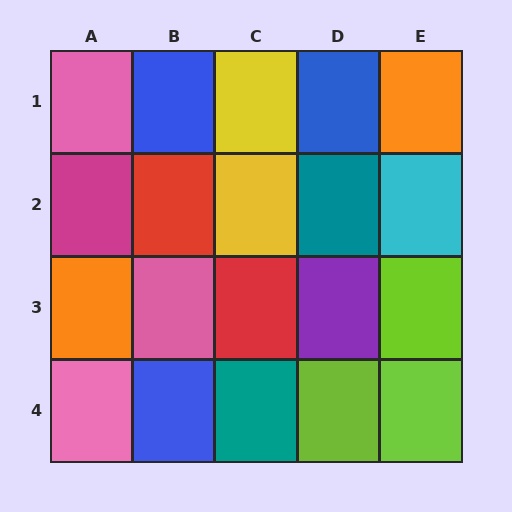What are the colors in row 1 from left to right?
Pink, blue, yellow, blue, orange.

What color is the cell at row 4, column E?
Lime.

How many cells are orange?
2 cells are orange.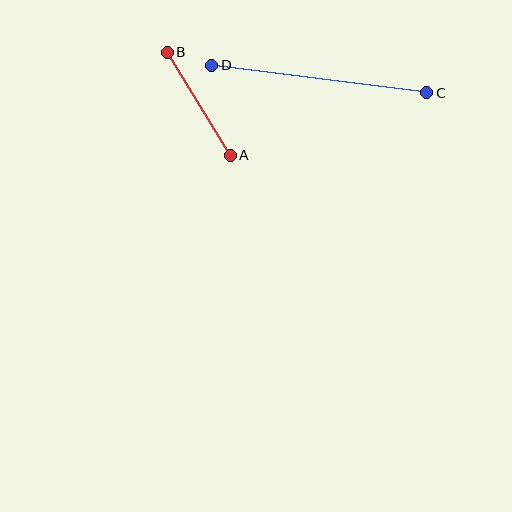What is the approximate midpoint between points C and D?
The midpoint is at approximately (319, 79) pixels.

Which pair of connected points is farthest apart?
Points C and D are farthest apart.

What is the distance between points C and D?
The distance is approximately 217 pixels.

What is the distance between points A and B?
The distance is approximately 121 pixels.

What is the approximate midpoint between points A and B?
The midpoint is at approximately (199, 104) pixels.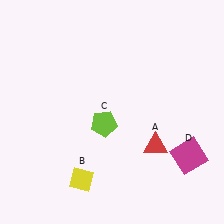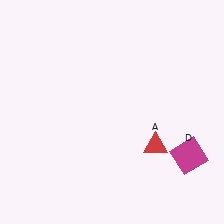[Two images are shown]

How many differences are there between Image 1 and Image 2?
There are 2 differences between the two images.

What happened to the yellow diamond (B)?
The yellow diamond (B) was removed in Image 2. It was in the bottom-left area of Image 1.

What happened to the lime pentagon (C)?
The lime pentagon (C) was removed in Image 2. It was in the bottom-left area of Image 1.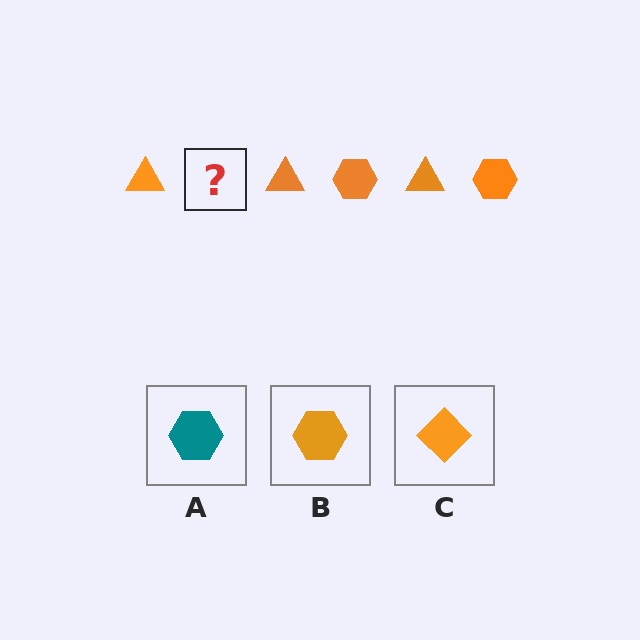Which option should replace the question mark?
Option B.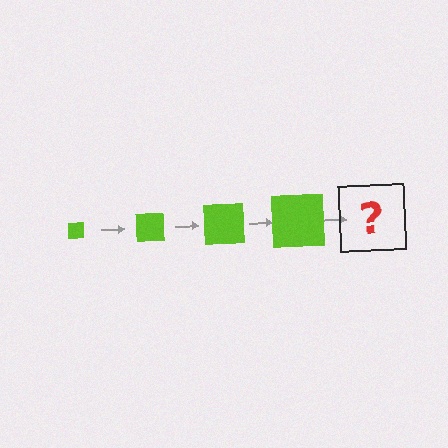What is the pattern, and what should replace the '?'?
The pattern is that the square gets progressively larger each step. The '?' should be a lime square, larger than the previous one.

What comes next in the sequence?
The next element should be a lime square, larger than the previous one.